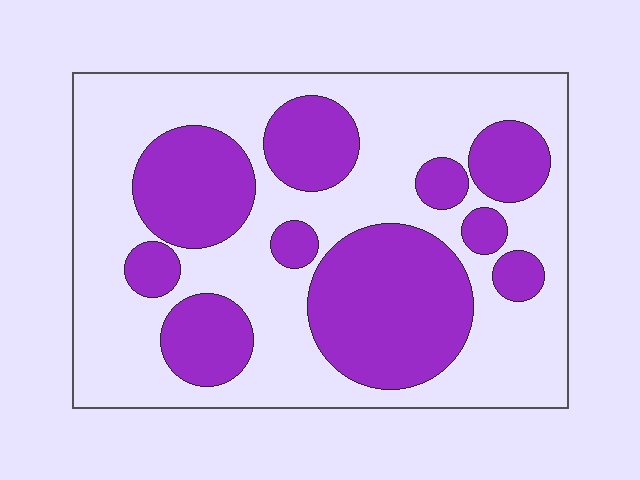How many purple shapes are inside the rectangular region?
10.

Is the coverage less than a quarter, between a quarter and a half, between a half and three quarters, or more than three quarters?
Between a quarter and a half.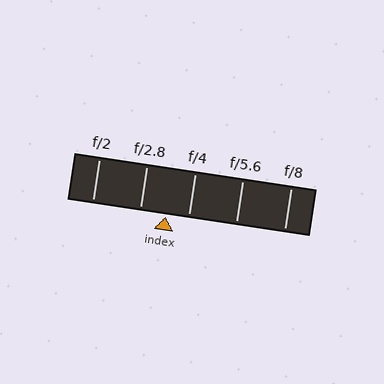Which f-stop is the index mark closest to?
The index mark is closest to f/4.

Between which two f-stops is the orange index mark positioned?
The index mark is between f/2.8 and f/4.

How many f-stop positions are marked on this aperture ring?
There are 5 f-stop positions marked.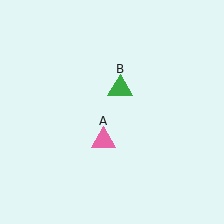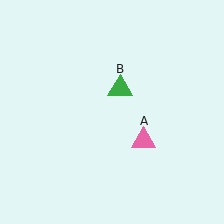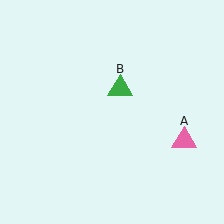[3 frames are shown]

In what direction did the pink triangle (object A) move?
The pink triangle (object A) moved right.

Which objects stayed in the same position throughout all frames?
Green triangle (object B) remained stationary.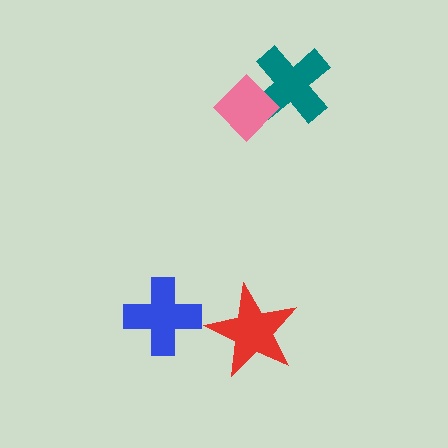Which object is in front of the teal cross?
The pink diamond is in front of the teal cross.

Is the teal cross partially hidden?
Yes, it is partially covered by another shape.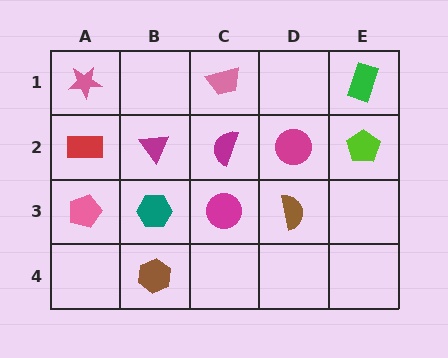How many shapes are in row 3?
4 shapes.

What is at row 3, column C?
A magenta circle.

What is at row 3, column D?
A brown semicircle.